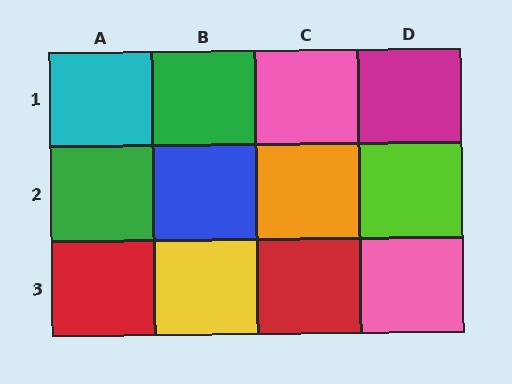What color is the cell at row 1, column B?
Green.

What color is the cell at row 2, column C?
Orange.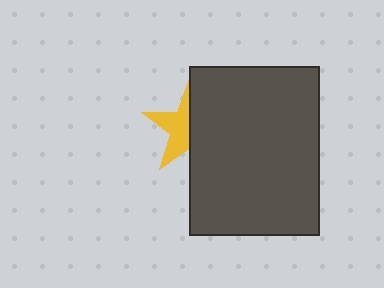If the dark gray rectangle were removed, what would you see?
You would see the complete yellow star.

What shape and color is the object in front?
The object in front is a dark gray rectangle.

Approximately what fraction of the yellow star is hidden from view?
Roughly 50% of the yellow star is hidden behind the dark gray rectangle.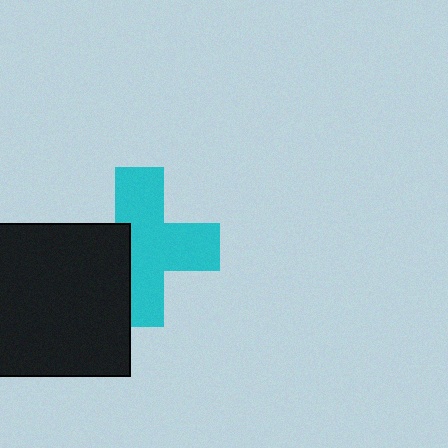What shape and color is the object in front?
The object in front is a black square.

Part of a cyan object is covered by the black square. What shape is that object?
It is a cross.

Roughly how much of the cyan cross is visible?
Most of it is visible (roughly 67%).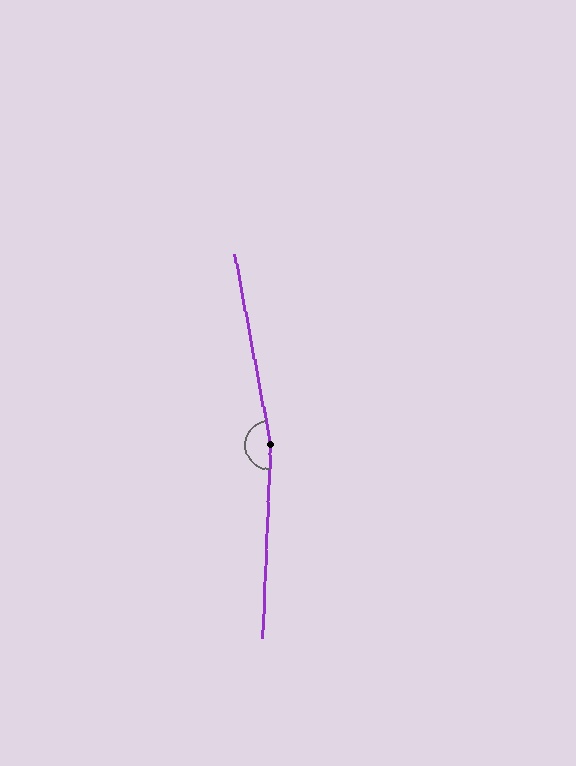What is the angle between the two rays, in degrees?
Approximately 167 degrees.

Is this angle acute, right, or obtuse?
It is obtuse.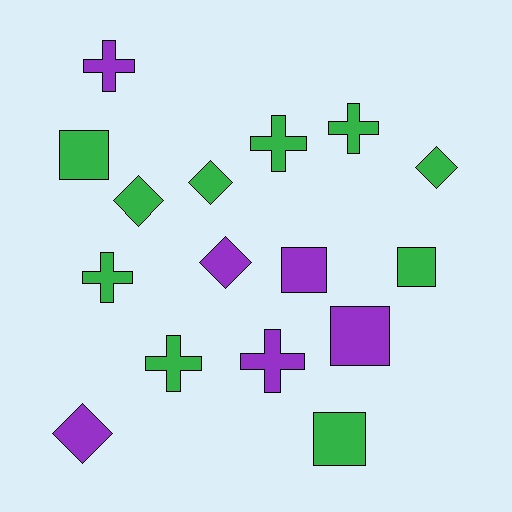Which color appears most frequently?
Green, with 10 objects.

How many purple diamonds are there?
There are 2 purple diamonds.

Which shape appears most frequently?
Cross, with 6 objects.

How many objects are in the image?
There are 16 objects.